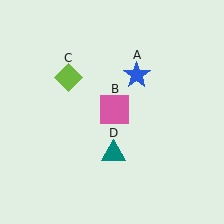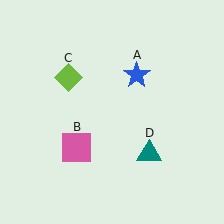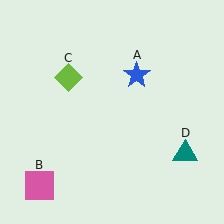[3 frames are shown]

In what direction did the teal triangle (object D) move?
The teal triangle (object D) moved right.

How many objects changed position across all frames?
2 objects changed position: pink square (object B), teal triangle (object D).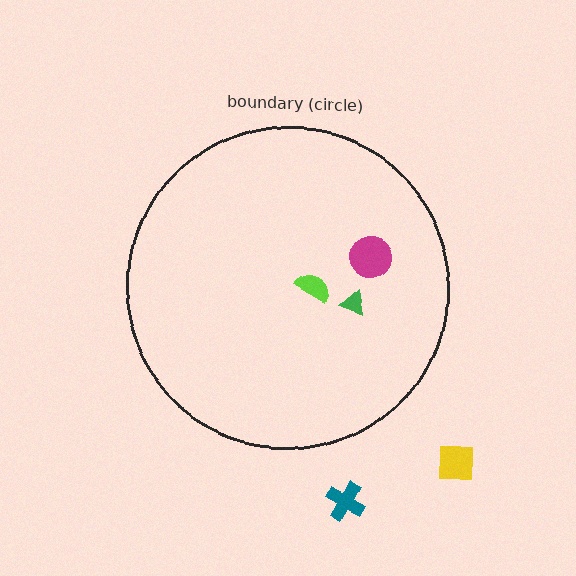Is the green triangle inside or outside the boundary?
Inside.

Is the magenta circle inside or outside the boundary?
Inside.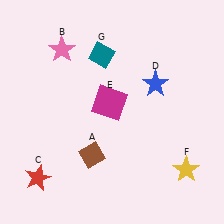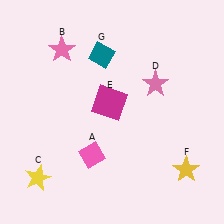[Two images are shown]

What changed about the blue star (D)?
In Image 1, D is blue. In Image 2, it changed to pink.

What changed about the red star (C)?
In Image 1, C is red. In Image 2, it changed to yellow.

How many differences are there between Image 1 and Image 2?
There are 3 differences between the two images.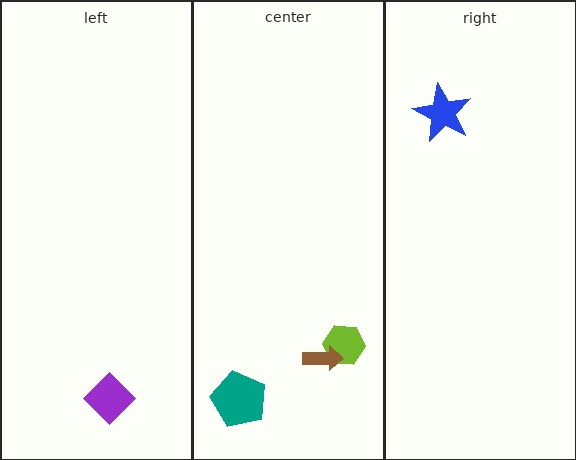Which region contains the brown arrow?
The center region.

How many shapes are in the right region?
1.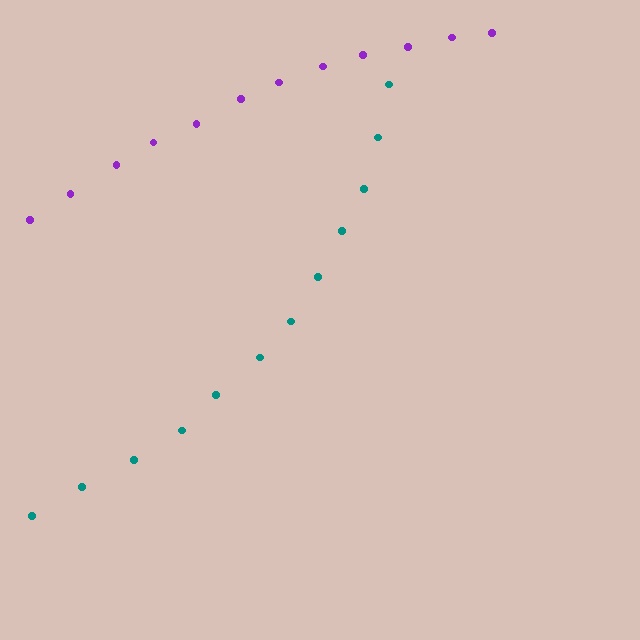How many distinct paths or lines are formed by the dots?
There are 2 distinct paths.